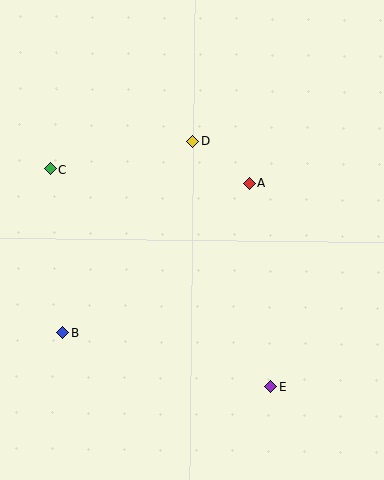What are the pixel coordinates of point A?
Point A is at (249, 183).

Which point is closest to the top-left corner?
Point C is closest to the top-left corner.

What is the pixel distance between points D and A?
The distance between D and A is 70 pixels.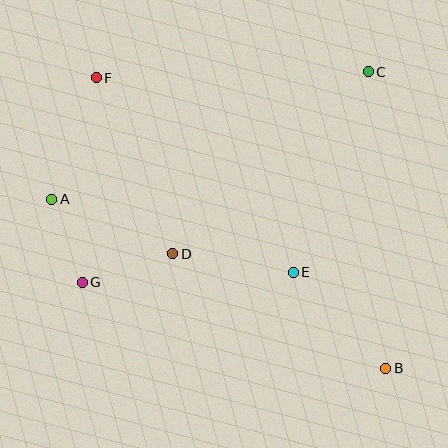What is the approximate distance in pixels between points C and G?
The distance between C and G is approximately 355 pixels.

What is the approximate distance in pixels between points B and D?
The distance between B and D is approximately 242 pixels.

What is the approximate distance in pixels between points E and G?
The distance between E and G is approximately 211 pixels.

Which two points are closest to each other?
Points A and G are closest to each other.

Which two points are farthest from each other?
Points B and F are farthest from each other.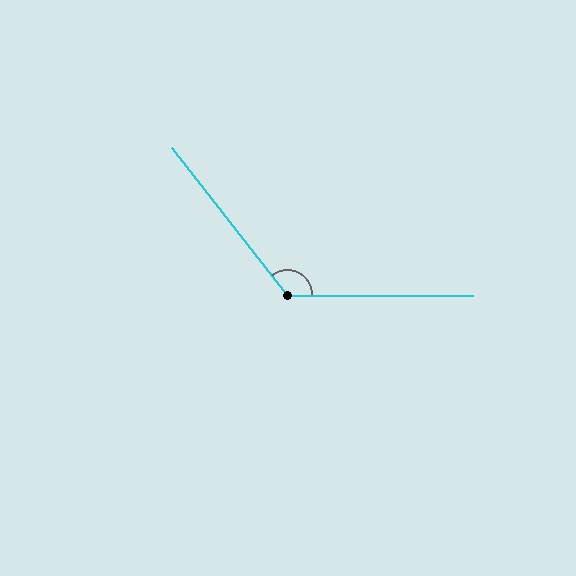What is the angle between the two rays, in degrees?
Approximately 128 degrees.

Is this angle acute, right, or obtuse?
It is obtuse.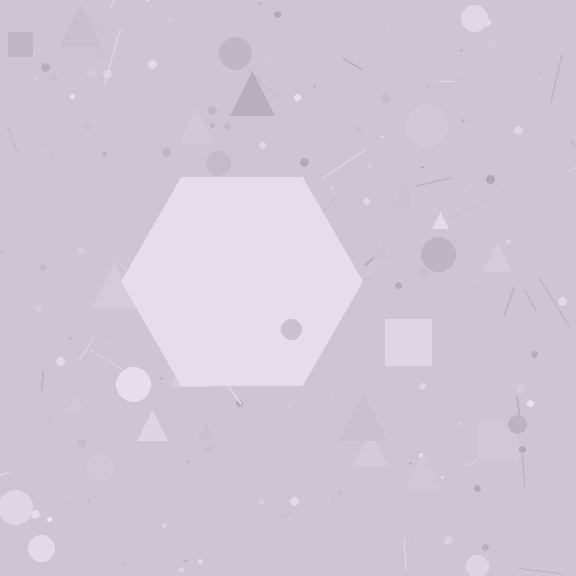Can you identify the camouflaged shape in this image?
The camouflaged shape is a hexagon.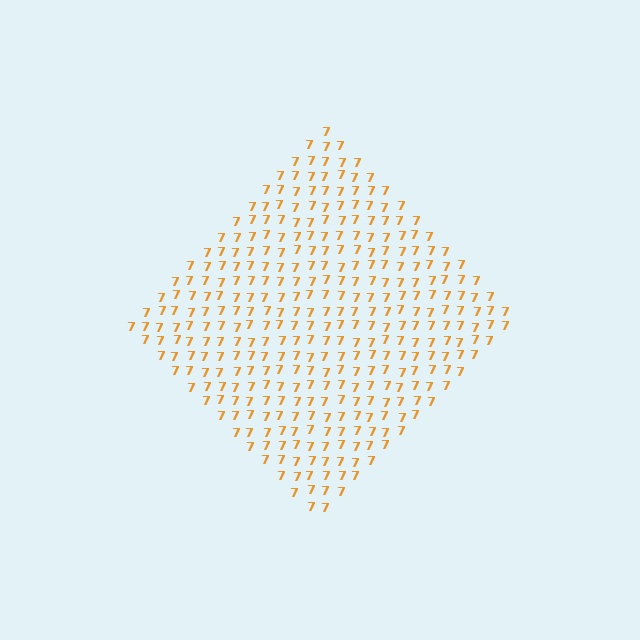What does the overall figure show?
The overall figure shows a diamond.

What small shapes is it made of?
It is made of small digit 7's.